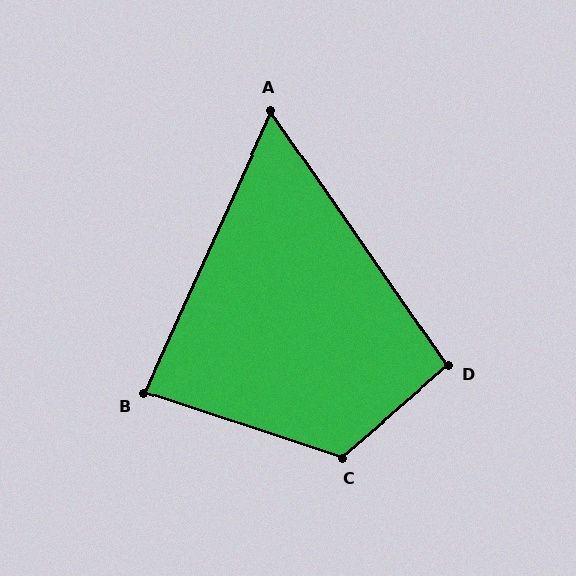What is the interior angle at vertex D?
Approximately 96 degrees (obtuse).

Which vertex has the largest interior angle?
C, at approximately 121 degrees.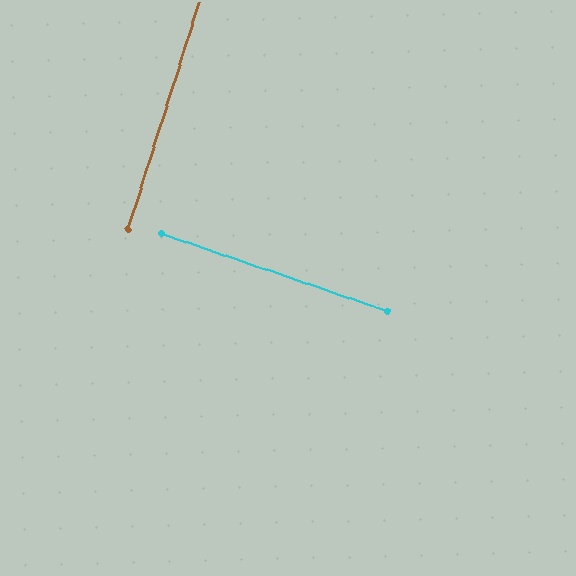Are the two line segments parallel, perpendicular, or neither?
Perpendicular — they meet at approximately 88°.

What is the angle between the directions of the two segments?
Approximately 88 degrees.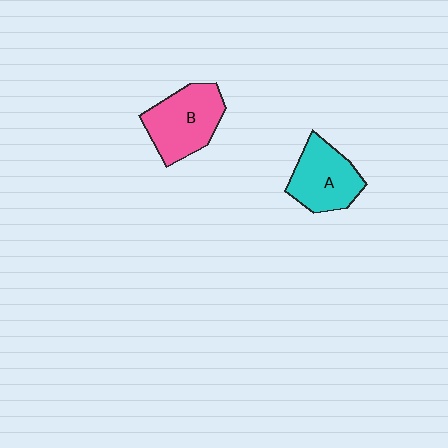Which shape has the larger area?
Shape B (pink).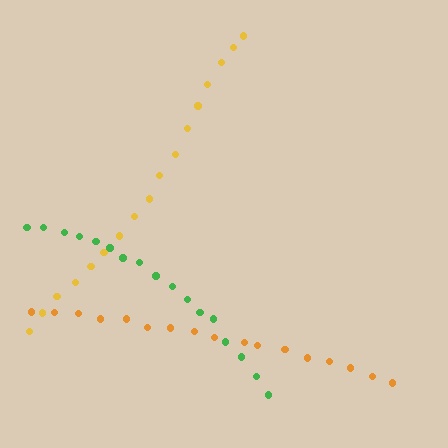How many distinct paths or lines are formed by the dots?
There are 3 distinct paths.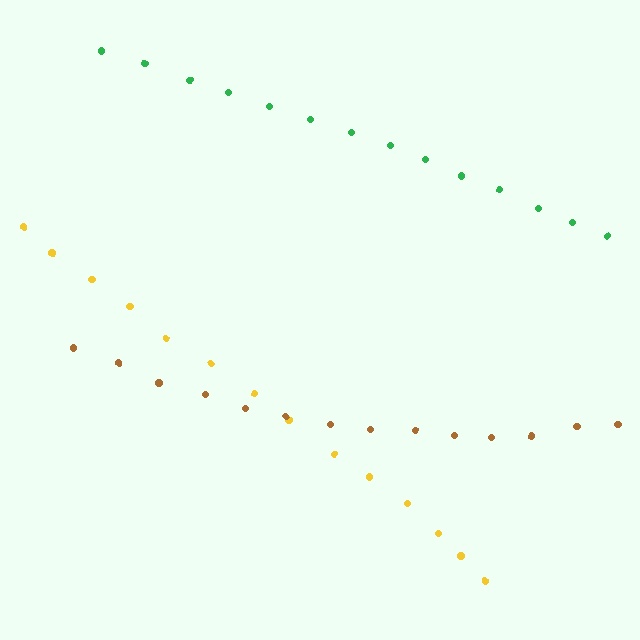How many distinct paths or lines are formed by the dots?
There are 3 distinct paths.